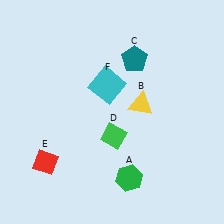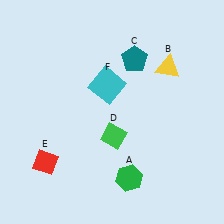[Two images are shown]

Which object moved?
The yellow triangle (B) moved up.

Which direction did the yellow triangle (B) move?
The yellow triangle (B) moved up.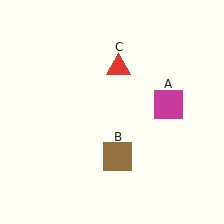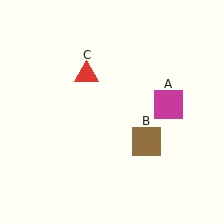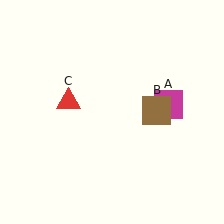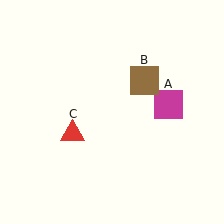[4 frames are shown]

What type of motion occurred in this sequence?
The brown square (object B), red triangle (object C) rotated counterclockwise around the center of the scene.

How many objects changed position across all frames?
2 objects changed position: brown square (object B), red triangle (object C).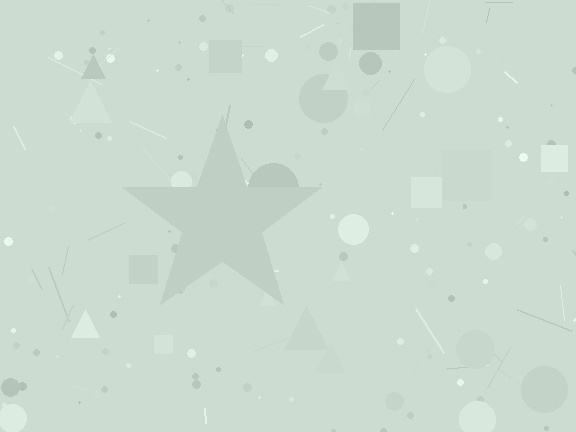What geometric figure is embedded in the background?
A star is embedded in the background.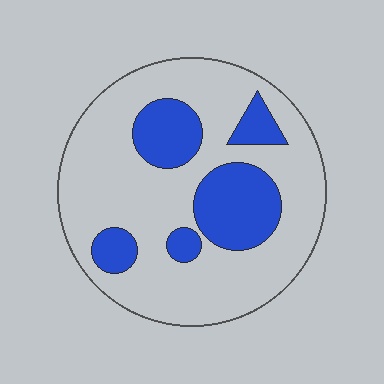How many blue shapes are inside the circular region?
5.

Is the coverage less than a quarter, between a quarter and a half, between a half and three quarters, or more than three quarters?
Between a quarter and a half.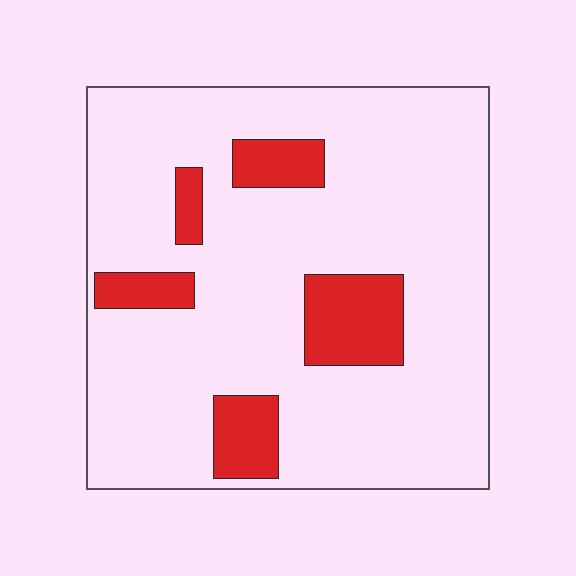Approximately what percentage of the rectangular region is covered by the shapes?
Approximately 15%.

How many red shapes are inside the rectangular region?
5.